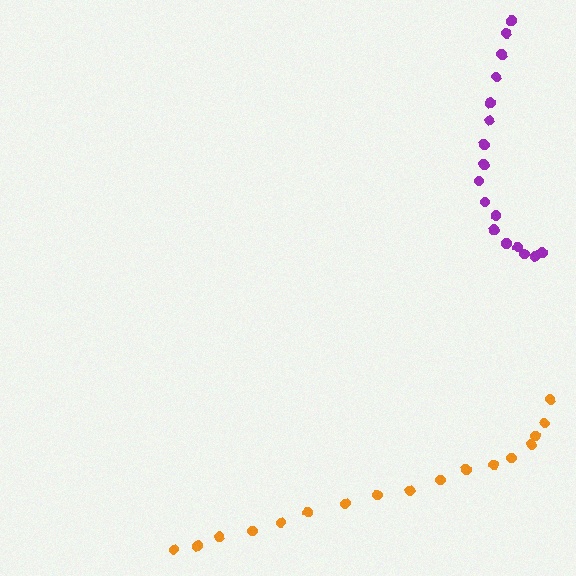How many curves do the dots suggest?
There are 2 distinct paths.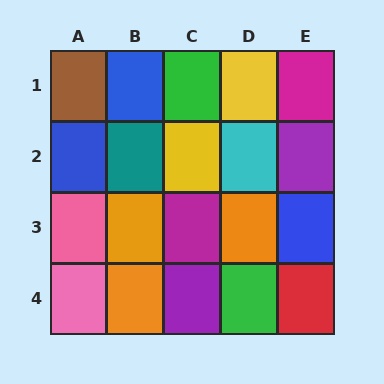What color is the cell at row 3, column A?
Pink.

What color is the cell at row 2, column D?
Cyan.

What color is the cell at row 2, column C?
Yellow.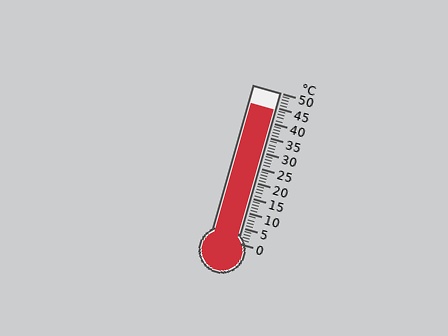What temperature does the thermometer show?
The thermometer shows approximately 44°C.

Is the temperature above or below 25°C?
The temperature is above 25°C.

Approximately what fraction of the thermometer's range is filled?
The thermometer is filled to approximately 90% of its range.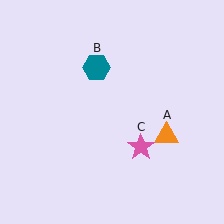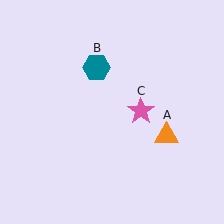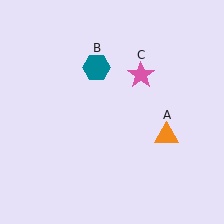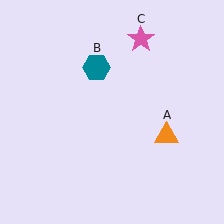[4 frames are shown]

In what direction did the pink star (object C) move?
The pink star (object C) moved up.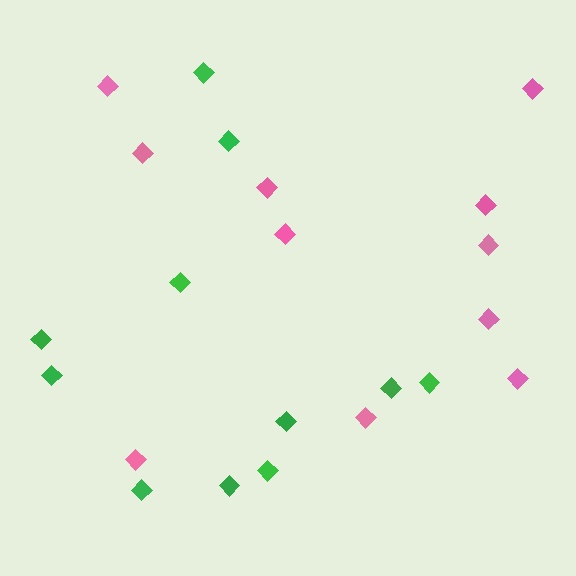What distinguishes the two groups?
There are 2 groups: one group of pink diamonds (11) and one group of green diamonds (11).